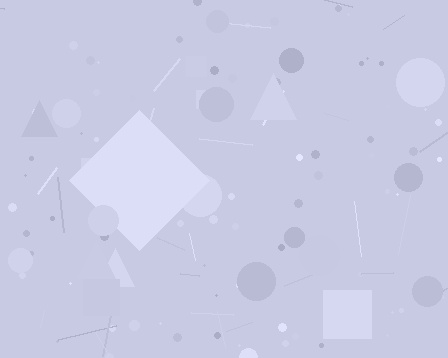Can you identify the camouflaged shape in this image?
The camouflaged shape is a diamond.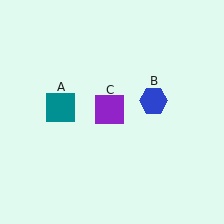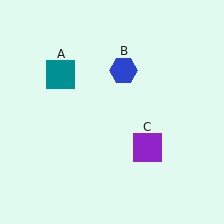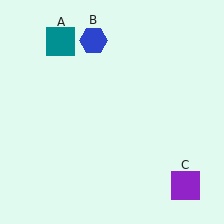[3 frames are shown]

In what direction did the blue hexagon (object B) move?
The blue hexagon (object B) moved up and to the left.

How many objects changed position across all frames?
3 objects changed position: teal square (object A), blue hexagon (object B), purple square (object C).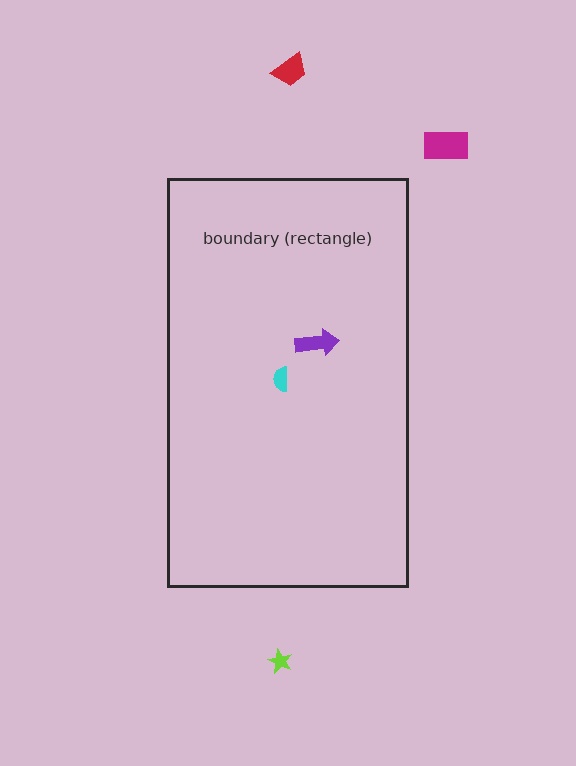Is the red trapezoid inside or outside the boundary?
Outside.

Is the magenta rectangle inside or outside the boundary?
Outside.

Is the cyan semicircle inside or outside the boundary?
Inside.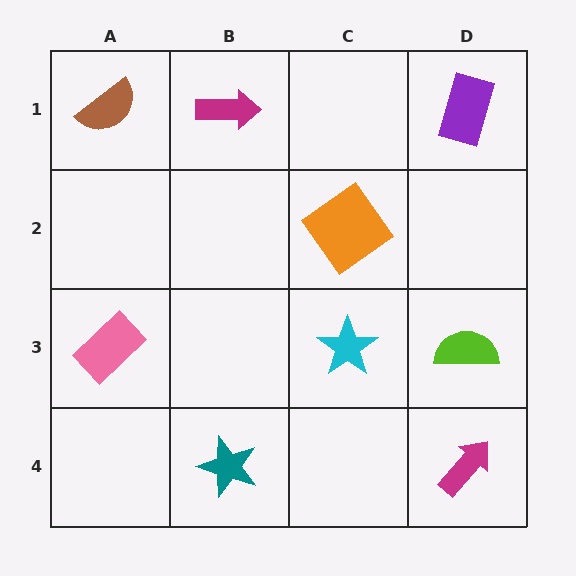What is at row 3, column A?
A pink rectangle.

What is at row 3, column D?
A lime semicircle.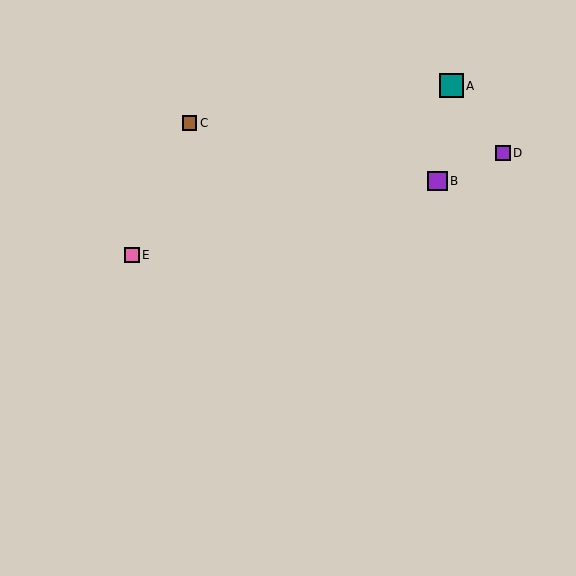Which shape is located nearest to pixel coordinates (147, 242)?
The pink square (labeled E) at (132, 255) is nearest to that location.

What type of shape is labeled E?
Shape E is a pink square.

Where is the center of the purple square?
The center of the purple square is at (437, 181).